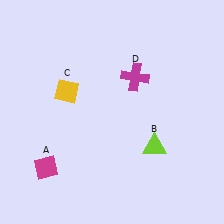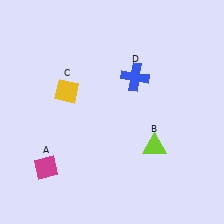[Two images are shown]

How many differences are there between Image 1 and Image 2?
There is 1 difference between the two images.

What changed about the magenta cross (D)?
In Image 1, D is magenta. In Image 2, it changed to blue.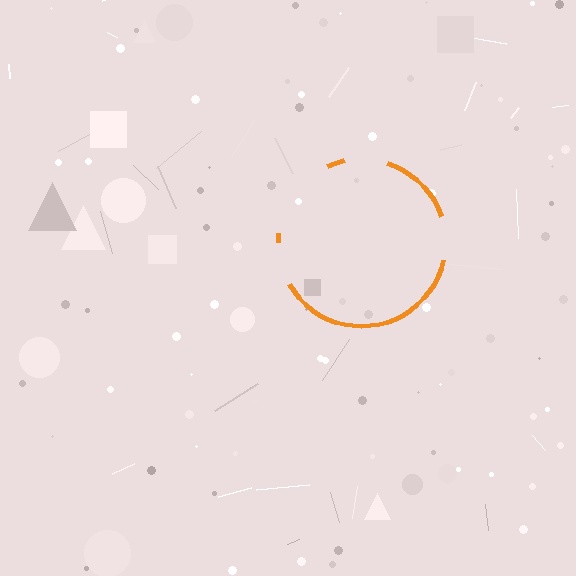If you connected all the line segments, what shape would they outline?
They would outline a circle.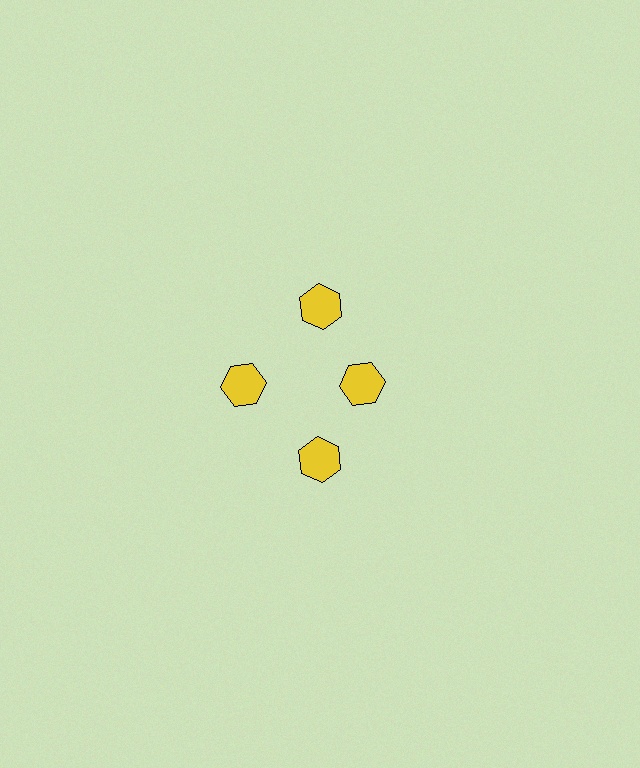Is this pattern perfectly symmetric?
No. The 4 yellow hexagons are arranged in a ring, but one element near the 3 o'clock position is pulled inward toward the center, breaking the 4-fold rotational symmetry.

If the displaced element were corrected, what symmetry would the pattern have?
It would have 4-fold rotational symmetry — the pattern would map onto itself every 90 degrees.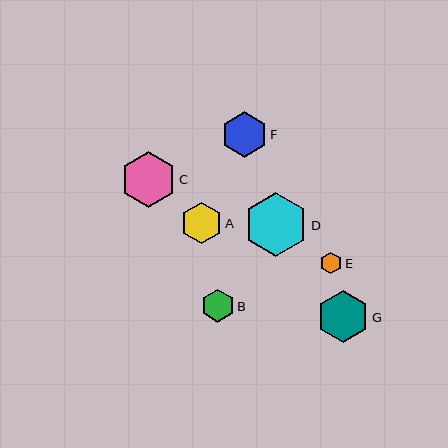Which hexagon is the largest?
Hexagon D is the largest with a size of approximately 64 pixels.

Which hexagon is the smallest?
Hexagon E is the smallest with a size of approximately 21 pixels.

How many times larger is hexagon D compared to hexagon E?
Hexagon D is approximately 3.0 times the size of hexagon E.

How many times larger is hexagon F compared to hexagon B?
Hexagon F is approximately 1.4 times the size of hexagon B.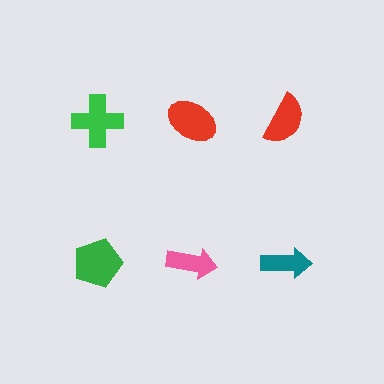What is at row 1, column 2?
A red ellipse.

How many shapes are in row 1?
3 shapes.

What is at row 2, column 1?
A green pentagon.